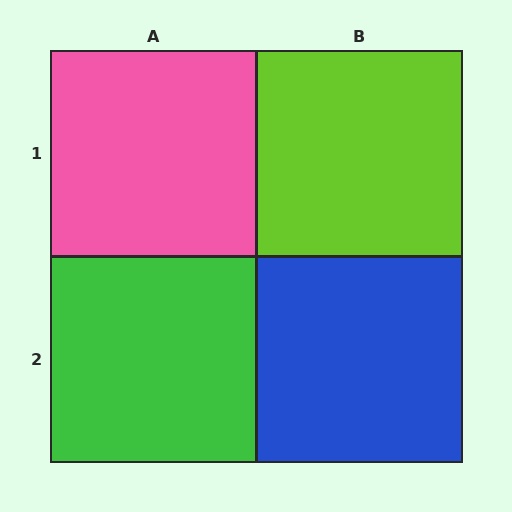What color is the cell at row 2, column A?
Green.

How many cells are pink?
1 cell is pink.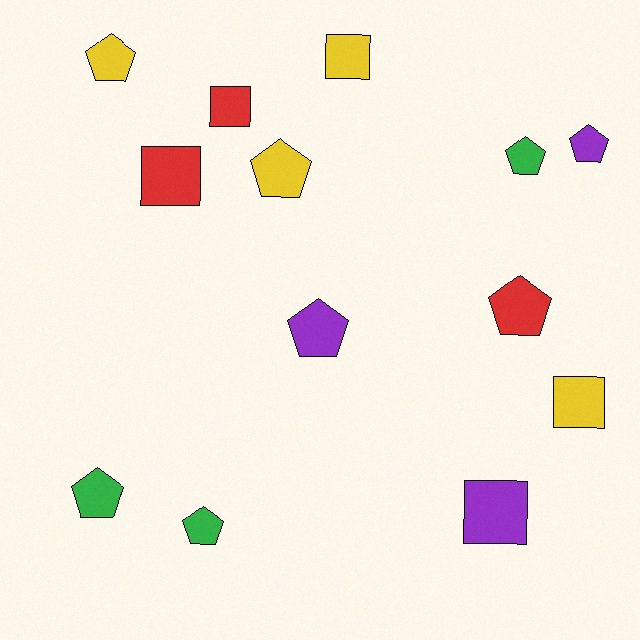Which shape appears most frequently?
Pentagon, with 8 objects.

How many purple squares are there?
There is 1 purple square.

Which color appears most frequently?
Yellow, with 4 objects.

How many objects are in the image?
There are 13 objects.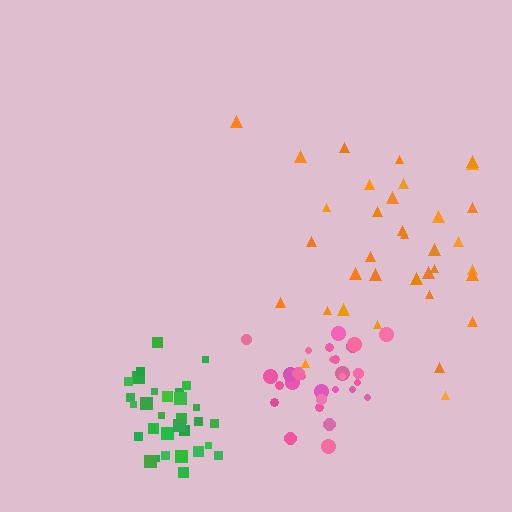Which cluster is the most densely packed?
Green.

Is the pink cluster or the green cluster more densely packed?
Green.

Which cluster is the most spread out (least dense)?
Orange.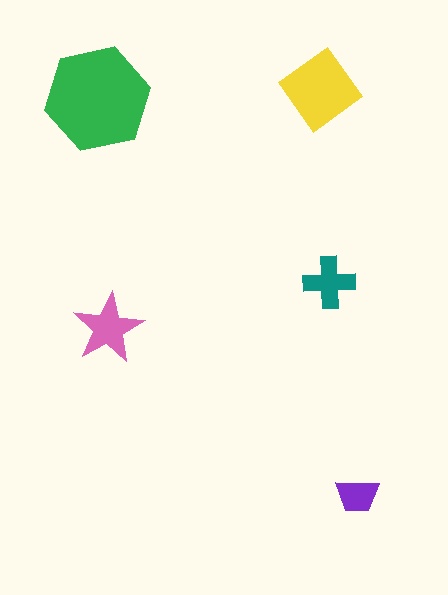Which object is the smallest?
The purple trapezoid.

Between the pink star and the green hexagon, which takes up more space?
The green hexagon.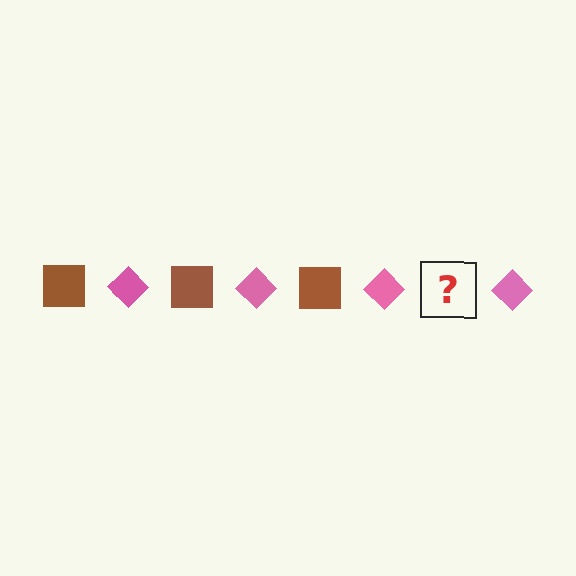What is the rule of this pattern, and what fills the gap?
The rule is that the pattern alternates between brown square and pink diamond. The gap should be filled with a brown square.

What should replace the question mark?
The question mark should be replaced with a brown square.